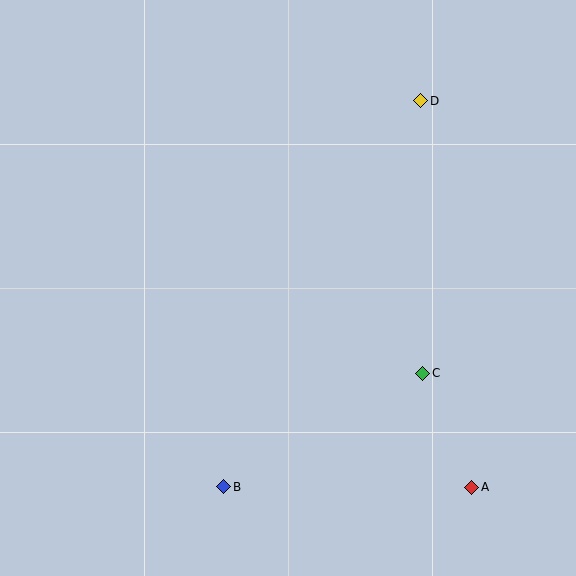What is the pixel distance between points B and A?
The distance between B and A is 248 pixels.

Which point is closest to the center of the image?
Point C at (423, 373) is closest to the center.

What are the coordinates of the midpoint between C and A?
The midpoint between C and A is at (447, 430).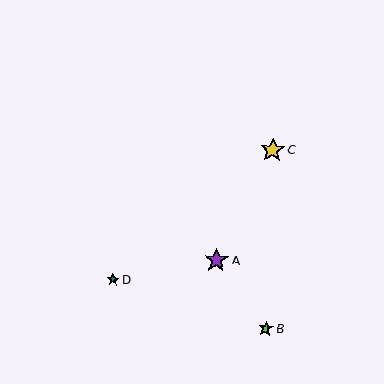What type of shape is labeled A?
Shape A is a purple star.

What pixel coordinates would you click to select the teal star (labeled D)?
Click at (113, 280) to select the teal star D.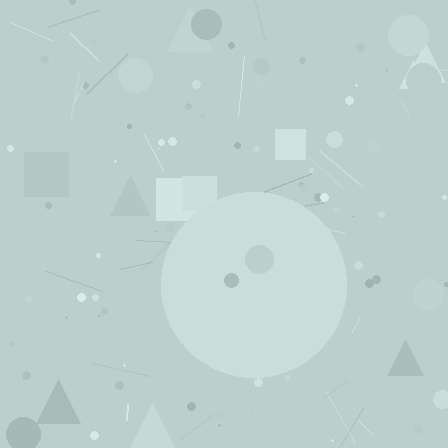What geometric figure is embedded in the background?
A circle is embedded in the background.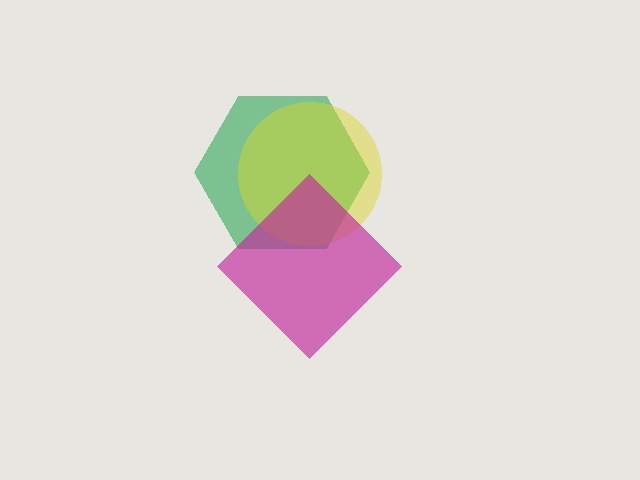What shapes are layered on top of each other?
The layered shapes are: a green hexagon, a yellow circle, a magenta diamond.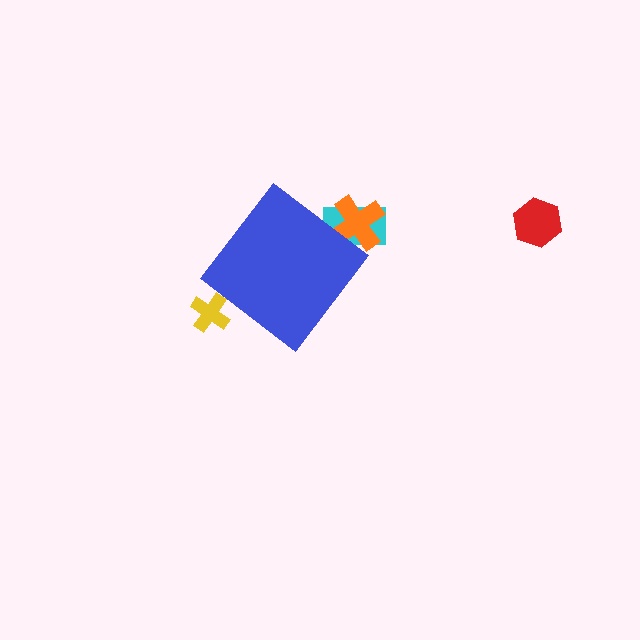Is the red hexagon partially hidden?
No, the red hexagon is fully visible.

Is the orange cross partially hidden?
Yes, the orange cross is partially hidden behind the blue diamond.